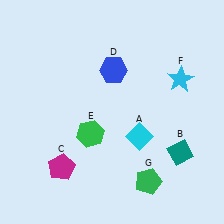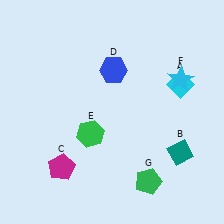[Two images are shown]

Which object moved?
The cyan diamond (A) moved up.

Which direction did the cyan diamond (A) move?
The cyan diamond (A) moved up.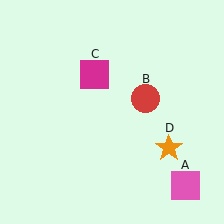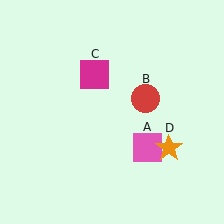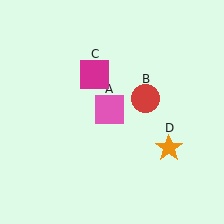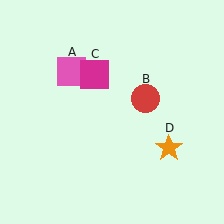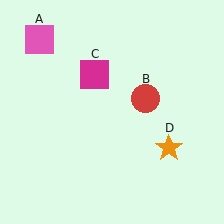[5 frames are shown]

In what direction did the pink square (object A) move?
The pink square (object A) moved up and to the left.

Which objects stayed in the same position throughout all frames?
Red circle (object B) and magenta square (object C) and orange star (object D) remained stationary.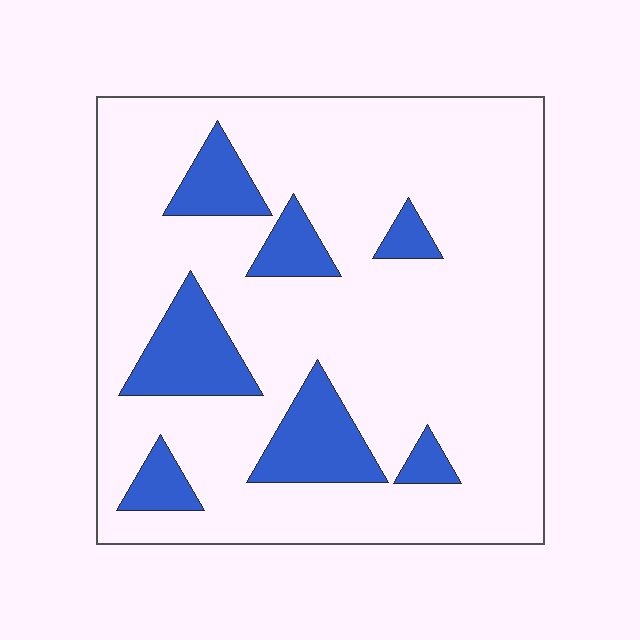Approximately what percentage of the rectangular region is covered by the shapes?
Approximately 20%.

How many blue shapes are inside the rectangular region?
7.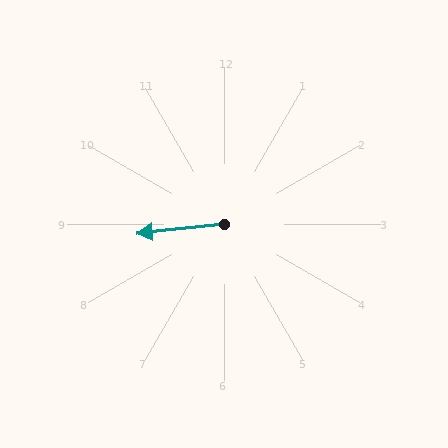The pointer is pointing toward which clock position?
Roughly 9 o'clock.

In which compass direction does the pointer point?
West.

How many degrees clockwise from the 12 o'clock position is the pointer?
Approximately 264 degrees.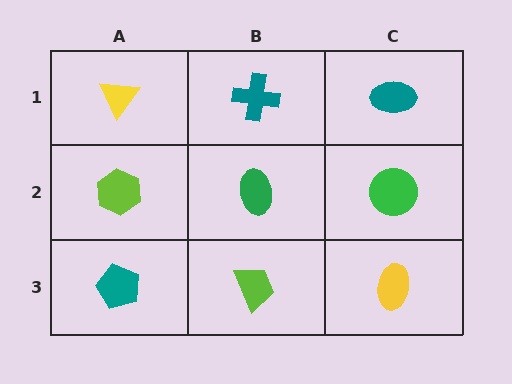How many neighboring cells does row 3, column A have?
2.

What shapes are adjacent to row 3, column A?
A lime hexagon (row 2, column A), a lime trapezoid (row 3, column B).